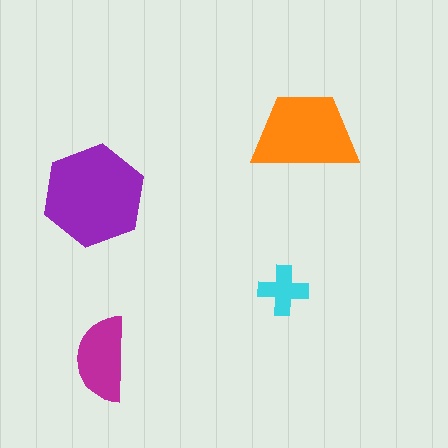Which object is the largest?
The purple hexagon.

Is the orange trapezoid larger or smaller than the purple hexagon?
Smaller.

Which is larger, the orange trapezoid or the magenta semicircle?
The orange trapezoid.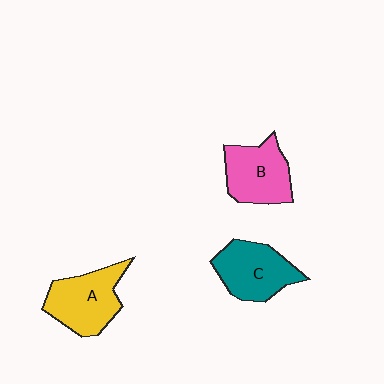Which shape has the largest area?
Shape A (yellow).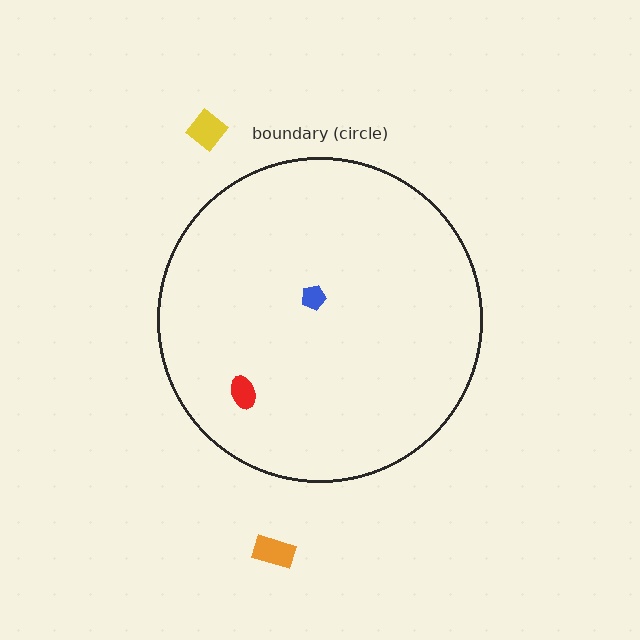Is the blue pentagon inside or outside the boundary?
Inside.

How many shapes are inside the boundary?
2 inside, 2 outside.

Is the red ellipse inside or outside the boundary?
Inside.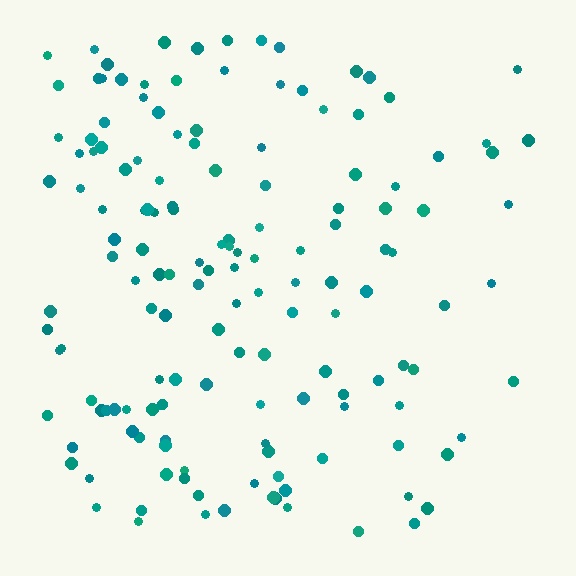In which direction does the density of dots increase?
From right to left, with the left side densest.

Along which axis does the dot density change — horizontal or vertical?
Horizontal.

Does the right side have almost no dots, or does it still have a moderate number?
Still a moderate number, just noticeably fewer than the left.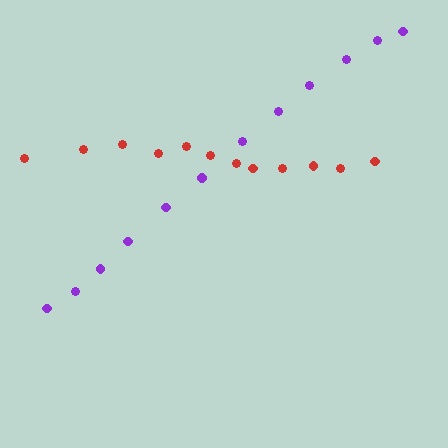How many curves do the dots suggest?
There are 2 distinct paths.